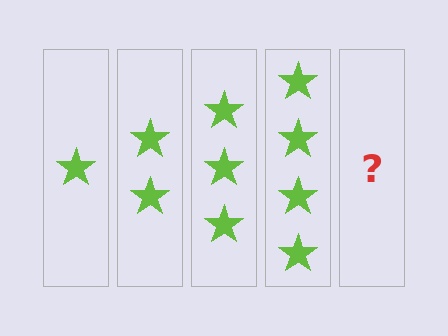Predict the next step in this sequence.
The next step is 5 stars.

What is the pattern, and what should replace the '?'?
The pattern is that each step adds one more star. The '?' should be 5 stars.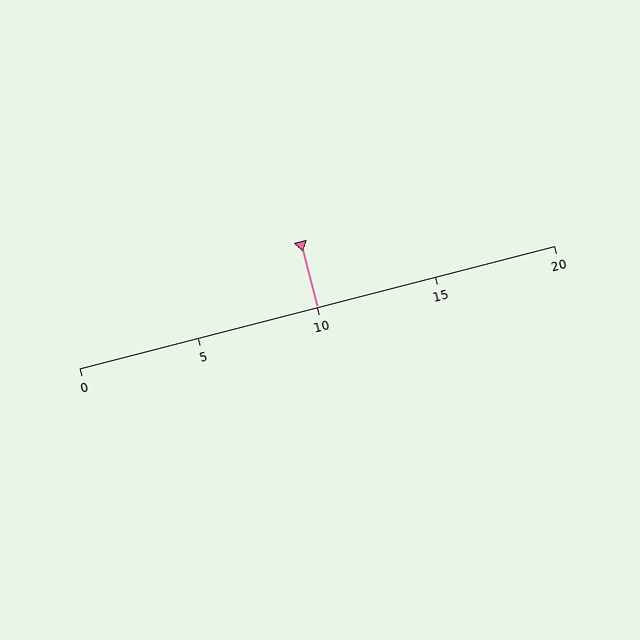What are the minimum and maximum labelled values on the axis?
The axis runs from 0 to 20.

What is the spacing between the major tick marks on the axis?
The major ticks are spaced 5 apart.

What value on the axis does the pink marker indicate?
The marker indicates approximately 10.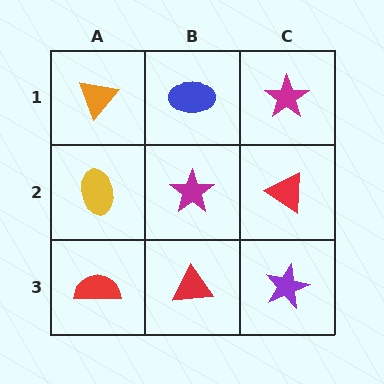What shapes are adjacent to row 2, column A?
An orange triangle (row 1, column A), a red semicircle (row 3, column A), a magenta star (row 2, column B).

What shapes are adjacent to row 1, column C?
A red triangle (row 2, column C), a blue ellipse (row 1, column B).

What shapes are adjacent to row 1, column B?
A magenta star (row 2, column B), an orange triangle (row 1, column A), a magenta star (row 1, column C).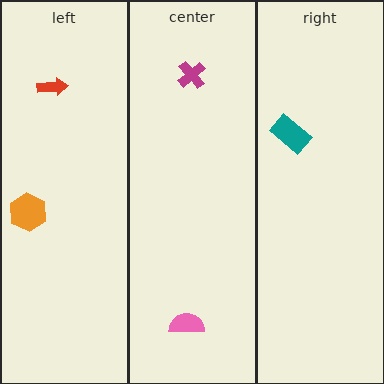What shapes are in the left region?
The red arrow, the orange hexagon.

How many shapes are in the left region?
2.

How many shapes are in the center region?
2.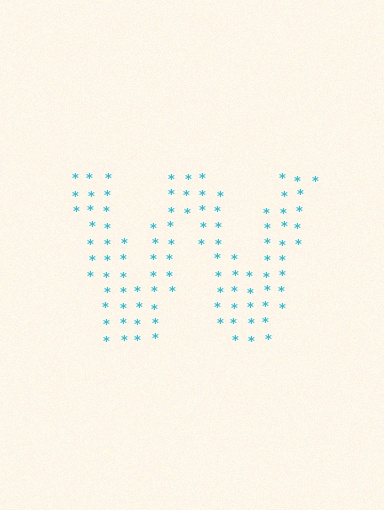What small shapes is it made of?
It is made of small asterisks.